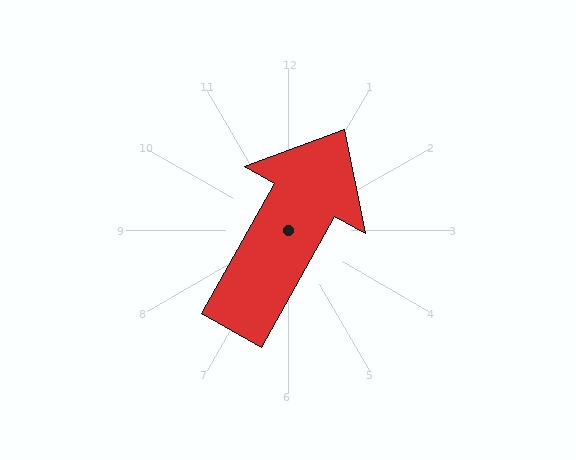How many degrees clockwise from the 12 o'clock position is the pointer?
Approximately 29 degrees.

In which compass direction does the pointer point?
Northeast.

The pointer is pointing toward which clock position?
Roughly 1 o'clock.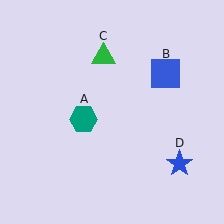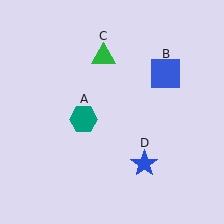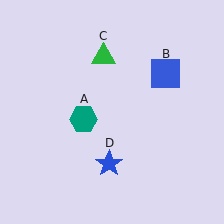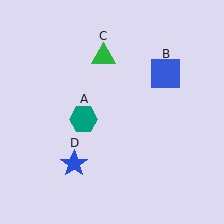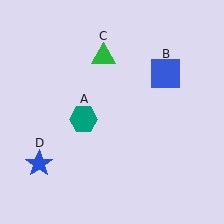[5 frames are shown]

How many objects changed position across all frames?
1 object changed position: blue star (object D).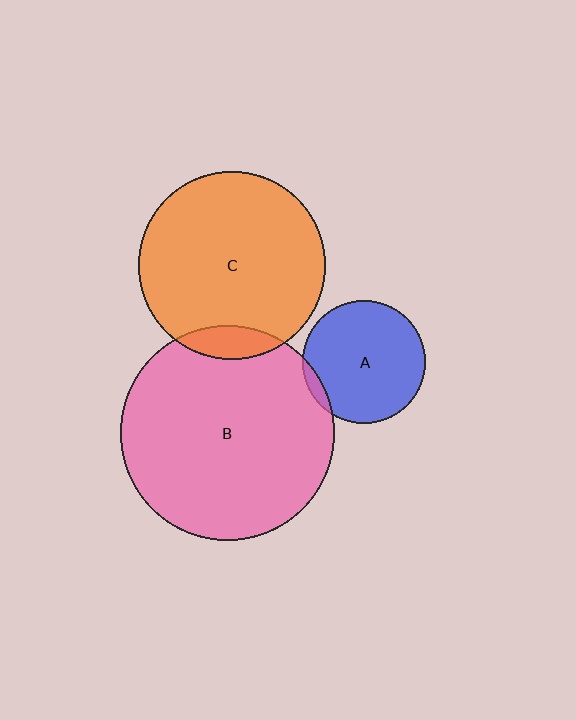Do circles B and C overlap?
Yes.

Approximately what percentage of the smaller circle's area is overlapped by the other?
Approximately 10%.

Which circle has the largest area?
Circle B (pink).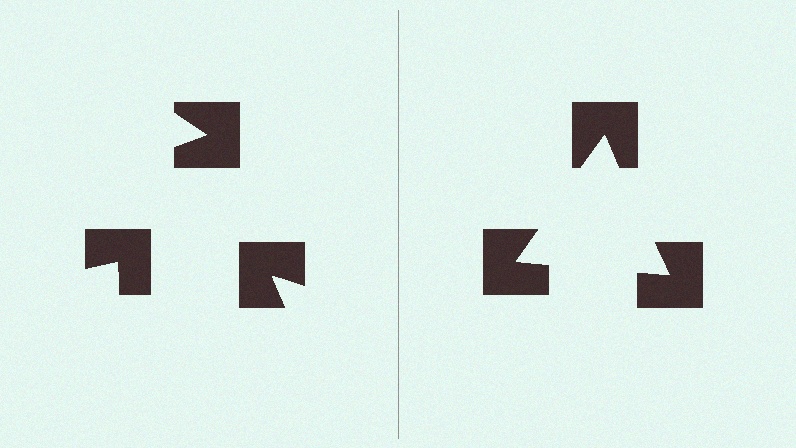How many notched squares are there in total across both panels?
6 — 3 on each side.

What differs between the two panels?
The notched squares are positioned identically on both sides; only the wedge orientations differ. On the right they align to a triangle; on the left they are misaligned.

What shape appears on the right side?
An illusory triangle.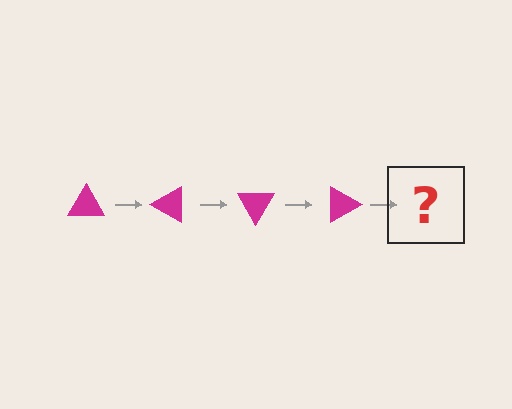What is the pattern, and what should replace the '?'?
The pattern is that the triangle rotates 30 degrees each step. The '?' should be a magenta triangle rotated 120 degrees.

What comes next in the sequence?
The next element should be a magenta triangle rotated 120 degrees.